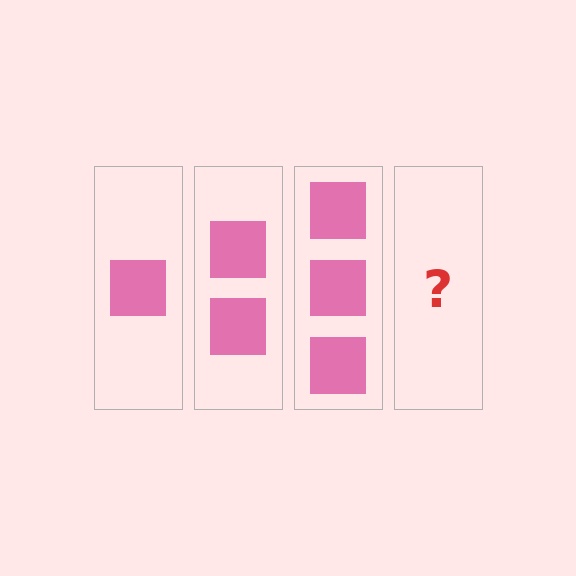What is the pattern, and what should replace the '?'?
The pattern is that each step adds one more square. The '?' should be 4 squares.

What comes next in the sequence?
The next element should be 4 squares.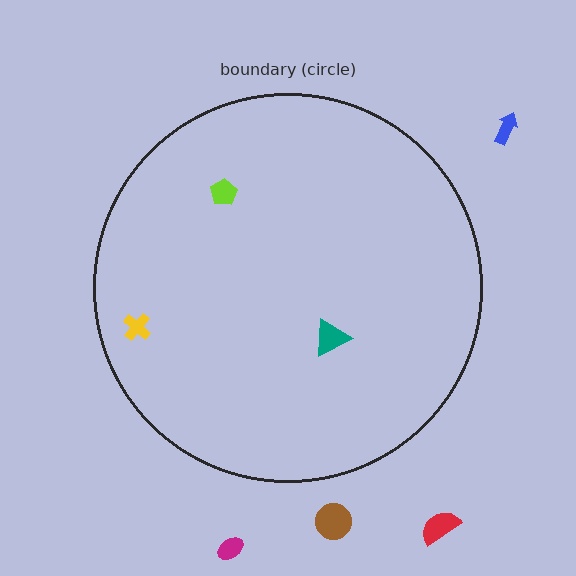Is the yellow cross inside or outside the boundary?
Inside.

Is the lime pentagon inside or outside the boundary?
Inside.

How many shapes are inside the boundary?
3 inside, 4 outside.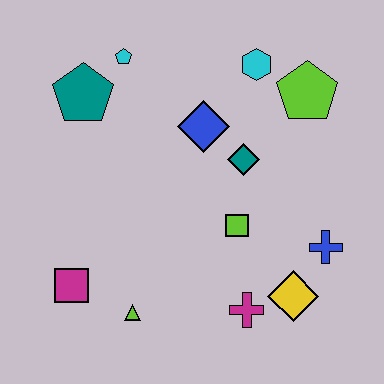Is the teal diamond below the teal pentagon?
Yes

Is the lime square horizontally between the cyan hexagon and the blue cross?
No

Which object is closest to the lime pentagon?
The cyan hexagon is closest to the lime pentagon.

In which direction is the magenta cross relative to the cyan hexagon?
The magenta cross is below the cyan hexagon.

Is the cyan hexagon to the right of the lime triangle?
Yes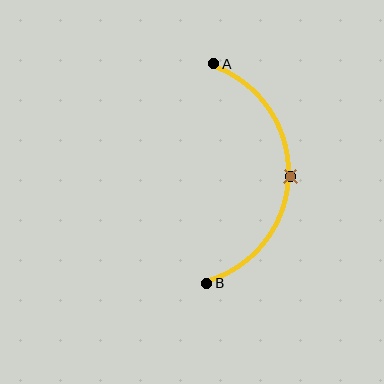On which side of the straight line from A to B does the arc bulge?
The arc bulges to the right of the straight line connecting A and B.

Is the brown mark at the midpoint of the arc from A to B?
Yes. The brown mark lies on the arc at equal arc-length from both A and B — it is the arc midpoint.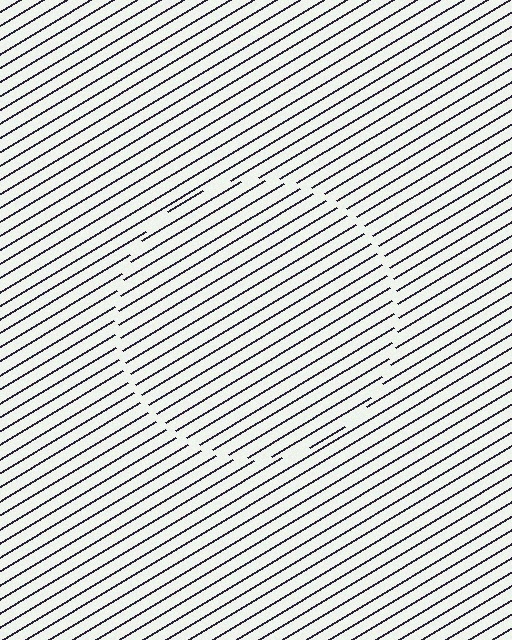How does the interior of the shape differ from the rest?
The interior of the shape contains the same grating, shifted by half a period — the contour is defined by the phase discontinuity where line-ends from the inner and outer gratings abut.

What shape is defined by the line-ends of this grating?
An illusory circle. The interior of the shape contains the same grating, shifted by half a period — the contour is defined by the phase discontinuity where line-ends from the inner and outer gratings abut.